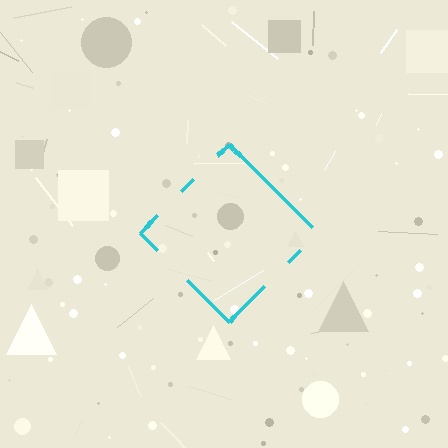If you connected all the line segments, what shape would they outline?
They would outline a diamond.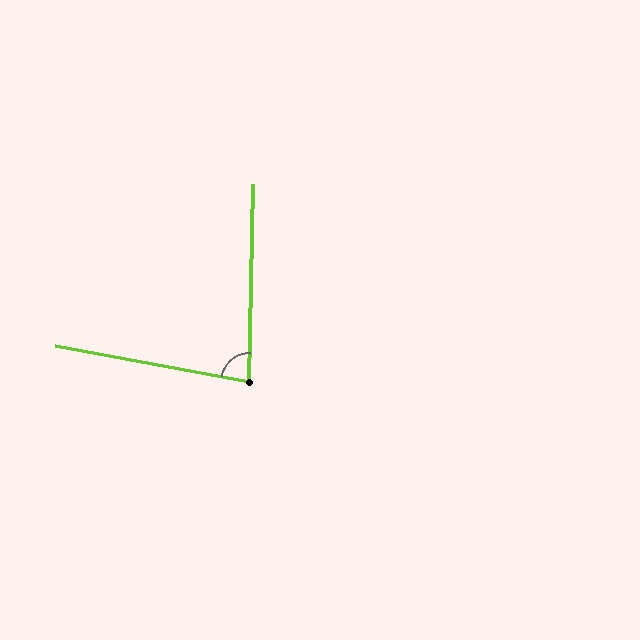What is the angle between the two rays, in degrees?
Approximately 81 degrees.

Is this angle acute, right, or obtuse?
It is acute.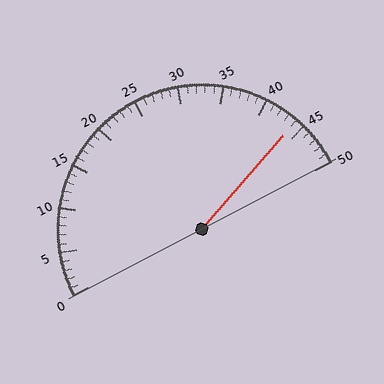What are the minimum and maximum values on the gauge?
The gauge ranges from 0 to 50.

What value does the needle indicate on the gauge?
The needle indicates approximately 44.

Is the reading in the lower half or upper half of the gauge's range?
The reading is in the upper half of the range (0 to 50).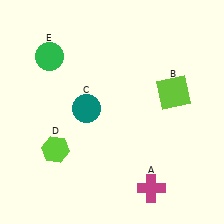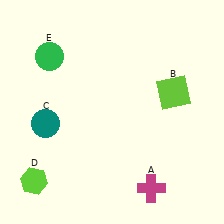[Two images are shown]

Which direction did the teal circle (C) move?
The teal circle (C) moved left.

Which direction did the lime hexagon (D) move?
The lime hexagon (D) moved down.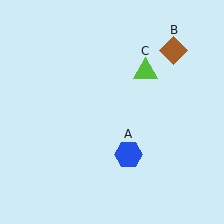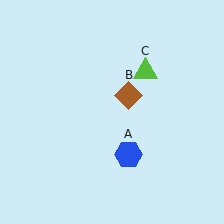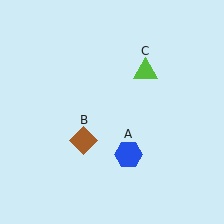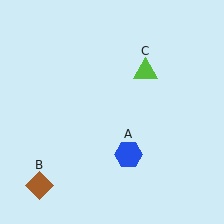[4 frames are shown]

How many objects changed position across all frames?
1 object changed position: brown diamond (object B).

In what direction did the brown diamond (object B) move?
The brown diamond (object B) moved down and to the left.